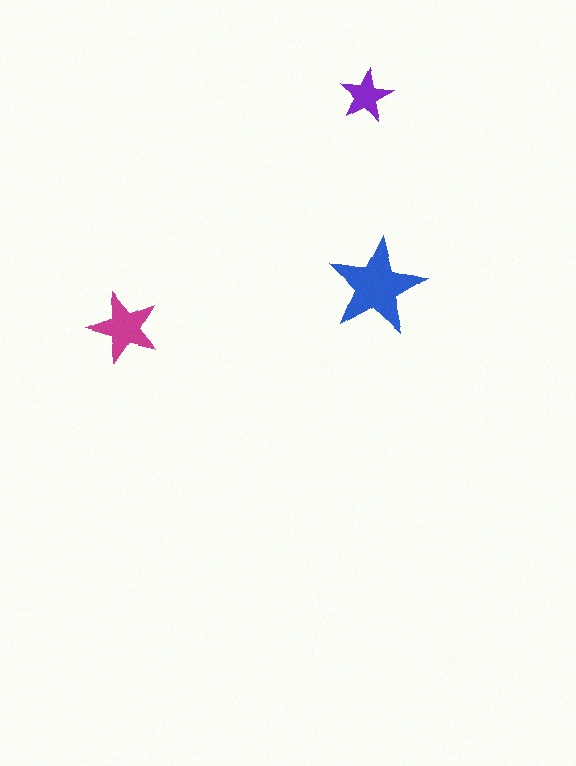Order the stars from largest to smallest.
the blue one, the magenta one, the purple one.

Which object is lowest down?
The magenta star is bottommost.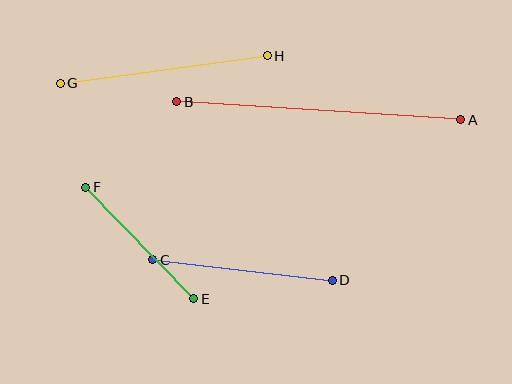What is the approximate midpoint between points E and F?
The midpoint is at approximately (140, 243) pixels.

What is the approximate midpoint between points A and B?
The midpoint is at approximately (319, 111) pixels.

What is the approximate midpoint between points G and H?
The midpoint is at approximately (164, 70) pixels.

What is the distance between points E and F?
The distance is approximately 155 pixels.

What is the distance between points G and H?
The distance is approximately 209 pixels.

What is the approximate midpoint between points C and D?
The midpoint is at approximately (243, 270) pixels.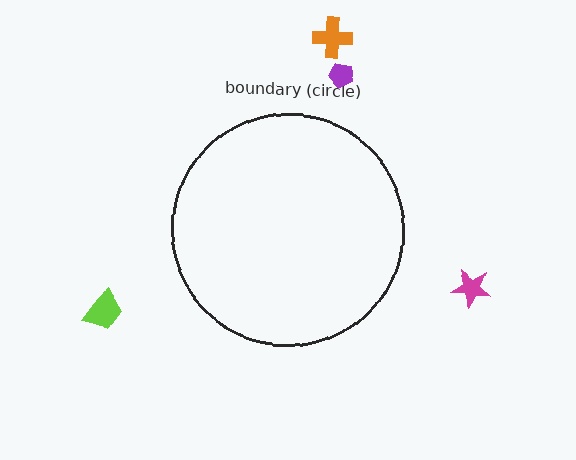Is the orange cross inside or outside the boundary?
Outside.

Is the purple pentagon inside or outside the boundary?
Outside.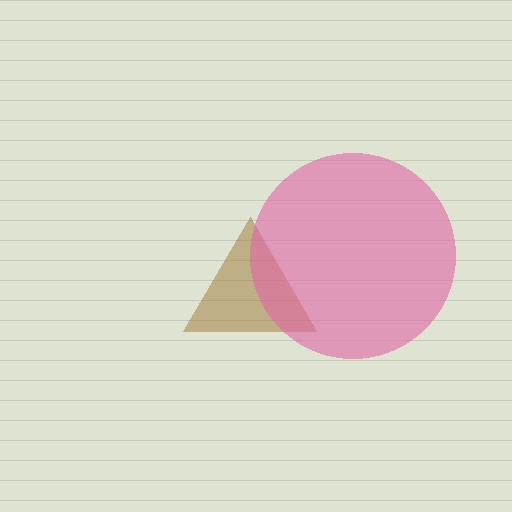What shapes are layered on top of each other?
The layered shapes are: a brown triangle, a pink circle.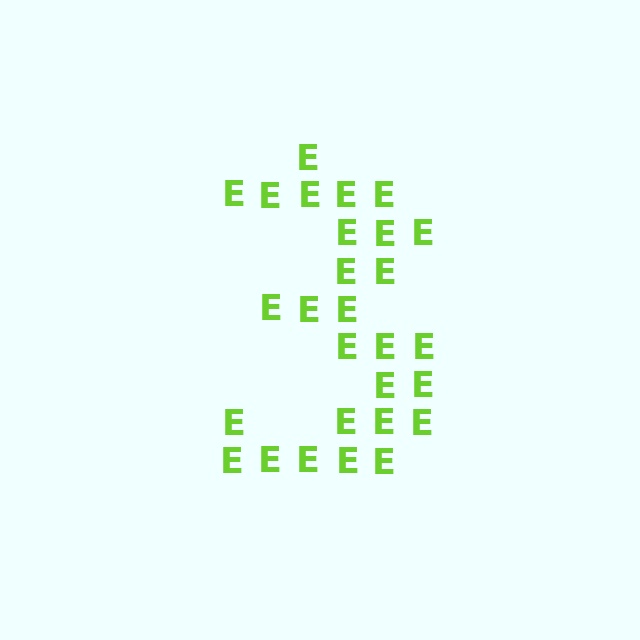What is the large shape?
The large shape is the digit 3.